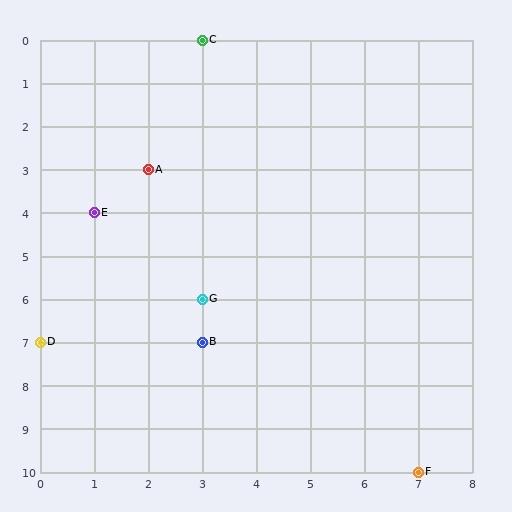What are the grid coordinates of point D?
Point D is at grid coordinates (0, 7).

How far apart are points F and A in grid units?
Points F and A are 5 columns and 7 rows apart (about 8.6 grid units diagonally).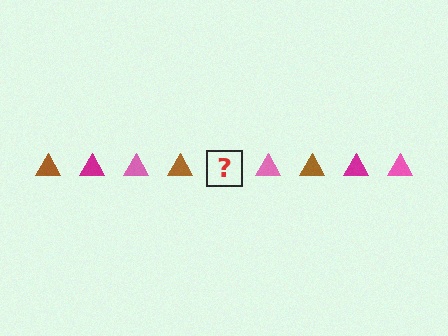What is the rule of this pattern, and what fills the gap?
The rule is that the pattern cycles through brown, magenta, pink triangles. The gap should be filled with a magenta triangle.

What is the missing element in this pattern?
The missing element is a magenta triangle.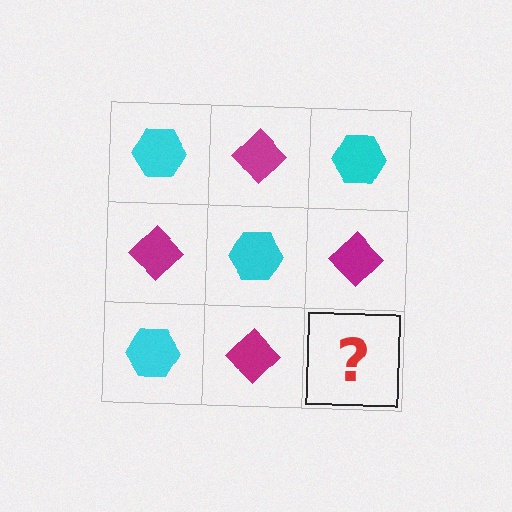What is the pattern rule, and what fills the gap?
The rule is that it alternates cyan hexagon and magenta diamond in a checkerboard pattern. The gap should be filled with a cyan hexagon.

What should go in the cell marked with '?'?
The missing cell should contain a cyan hexagon.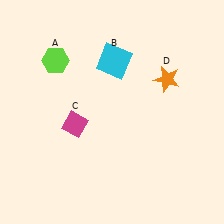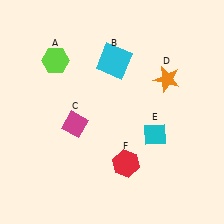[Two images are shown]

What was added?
A cyan diamond (E), a red hexagon (F) were added in Image 2.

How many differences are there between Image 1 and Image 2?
There are 2 differences between the two images.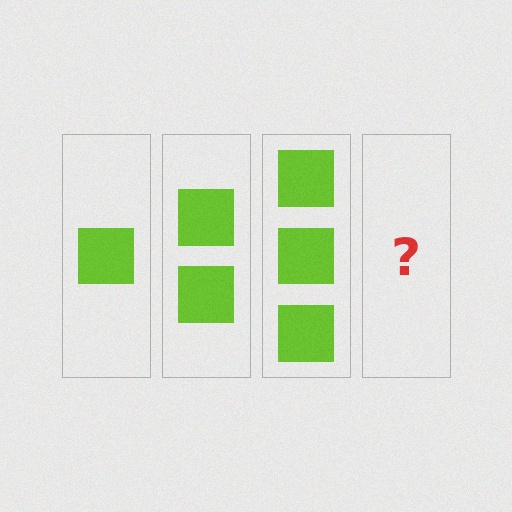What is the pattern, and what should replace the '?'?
The pattern is that each step adds one more square. The '?' should be 4 squares.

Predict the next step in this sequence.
The next step is 4 squares.